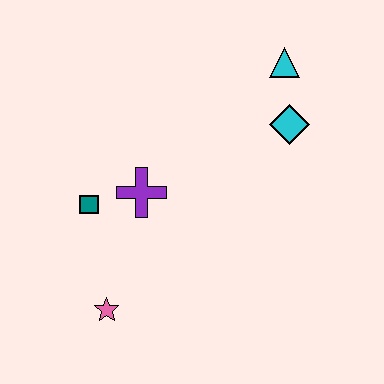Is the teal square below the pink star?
No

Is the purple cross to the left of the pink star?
No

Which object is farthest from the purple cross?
The cyan triangle is farthest from the purple cross.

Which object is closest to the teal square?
The purple cross is closest to the teal square.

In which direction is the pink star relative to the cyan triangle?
The pink star is below the cyan triangle.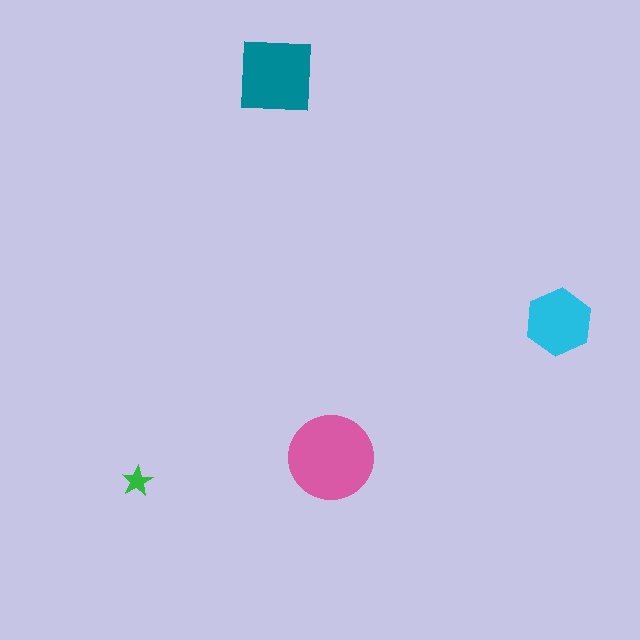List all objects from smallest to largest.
The green star, the cyan hexagon, the teal square, the pink circle.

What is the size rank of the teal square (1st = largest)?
2nd.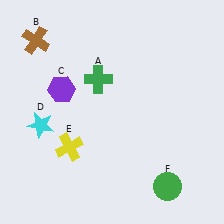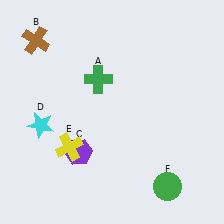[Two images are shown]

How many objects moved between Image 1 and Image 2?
1 object moved between the two images.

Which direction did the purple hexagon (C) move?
The purple hexagon (C) moved down.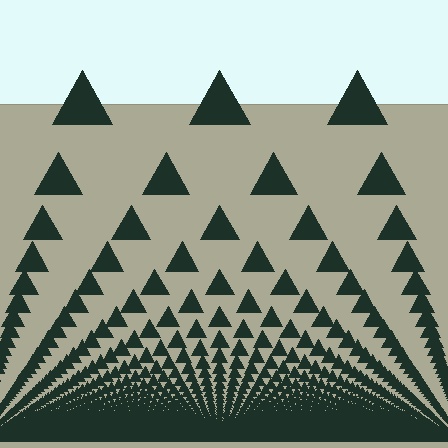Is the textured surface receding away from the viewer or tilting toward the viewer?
The surface appears to tilt toward the viewer. Texture elements get larger and sparser toward the top.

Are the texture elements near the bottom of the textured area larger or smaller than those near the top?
Smaller. The gradient is inverted — elements near the bottom are smaller and denser.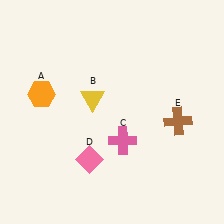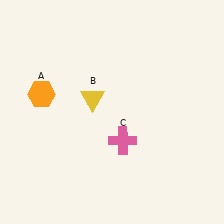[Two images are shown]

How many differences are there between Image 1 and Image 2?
There are 2 differences between the two images.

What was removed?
The brown cross (E), the pink diamond (D) were removed in Image 2.